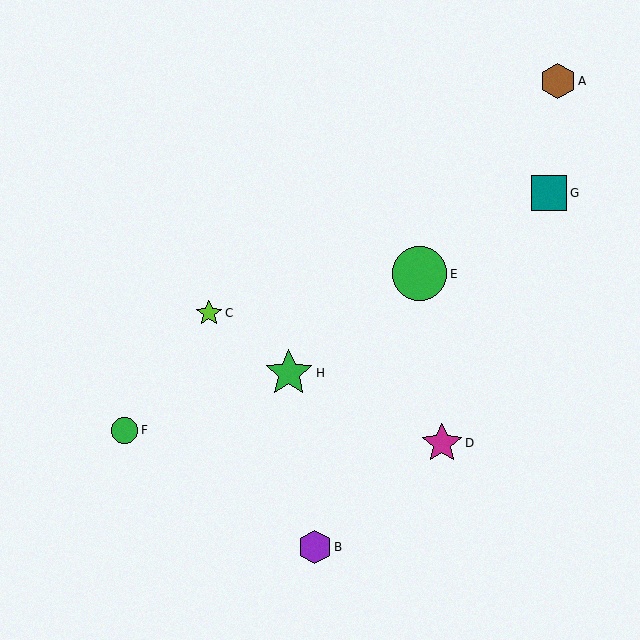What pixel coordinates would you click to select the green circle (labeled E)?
Click at (420, 274) to select the green circle E.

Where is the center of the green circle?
The center of the green circle is at (125, 430).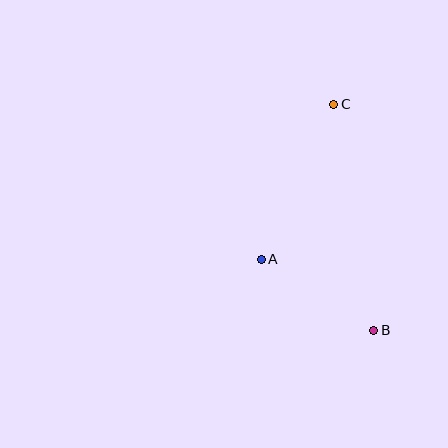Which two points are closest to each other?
Points A and B are closest to each other.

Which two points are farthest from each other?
Points B and C are farthest from each other.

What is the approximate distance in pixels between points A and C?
The distance between A and C is approximately 171 pixels.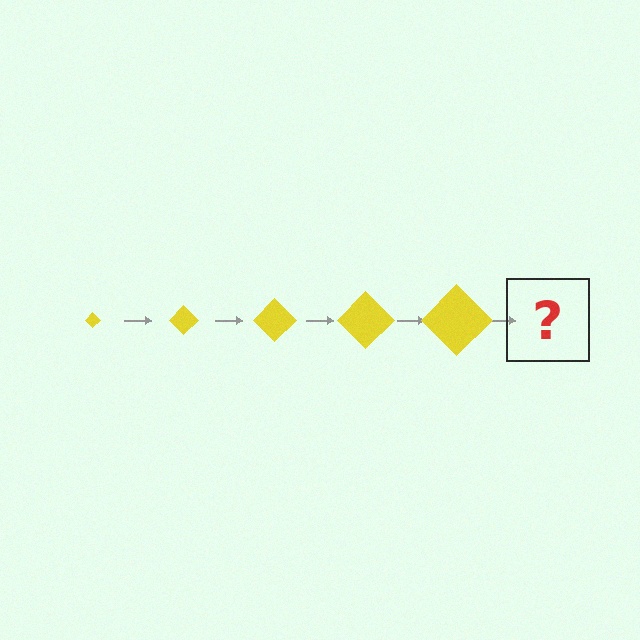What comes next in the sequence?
The next element should be a yellow diamond, larger than the previous one.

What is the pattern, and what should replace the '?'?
The pattern is that the diamond gets progressively larger each step. The '?' should be a yellow diamond, larger than the previous one.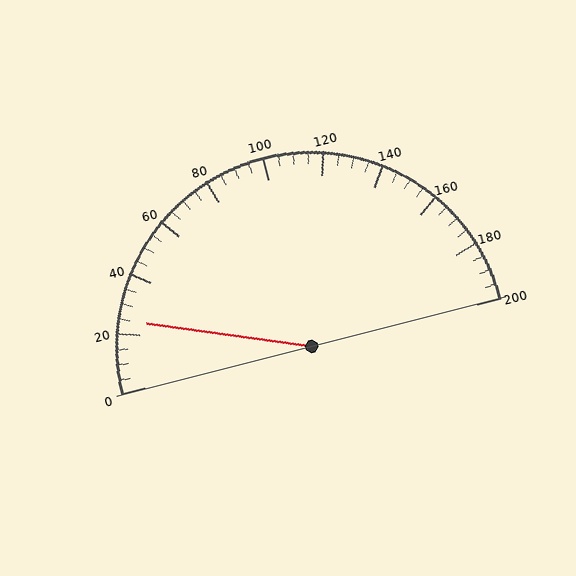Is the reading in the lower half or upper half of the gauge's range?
The reading is in the lower half of the range (0 to 200).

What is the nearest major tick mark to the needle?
The nearest major tick mark is 20.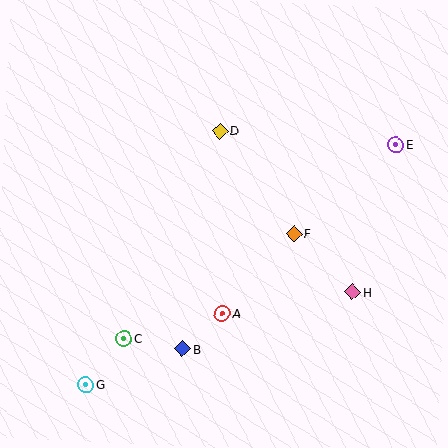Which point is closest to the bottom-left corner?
Point G is closest to the bottom-left corner.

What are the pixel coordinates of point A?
Point A is at (222, 313).